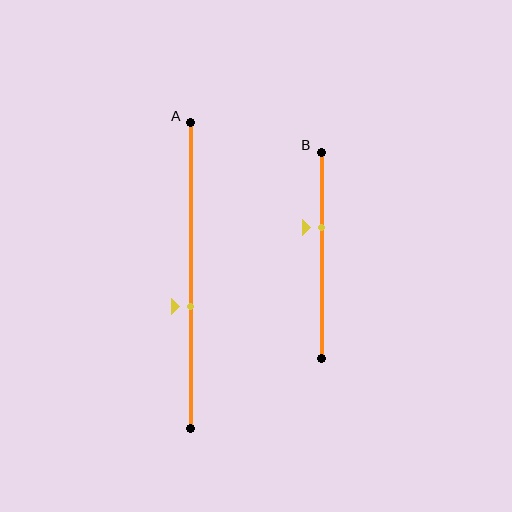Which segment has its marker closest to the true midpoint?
Segment A has its marker closest to the true midpoint.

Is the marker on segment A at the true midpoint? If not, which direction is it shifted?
No, the marker on segment A is shifted downward by about 10% of the segment length.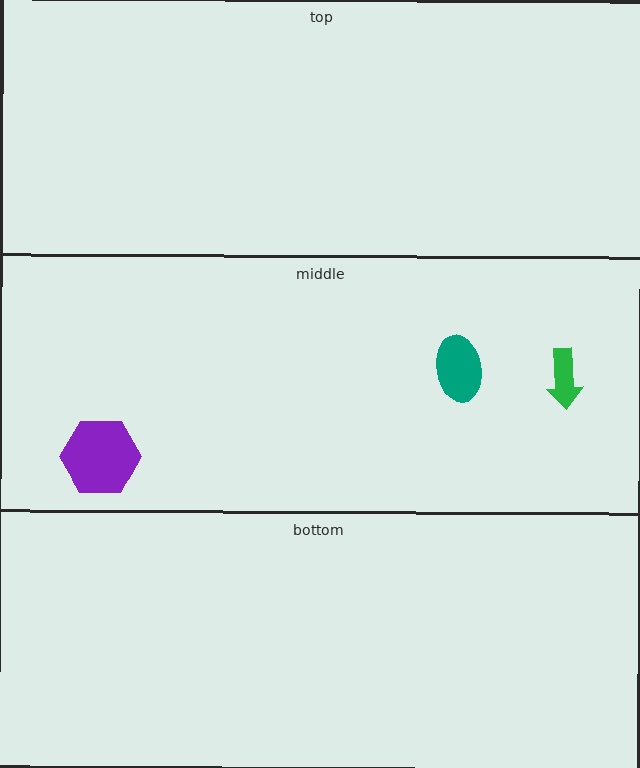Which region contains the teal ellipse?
The middle region.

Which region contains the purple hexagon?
The middle region.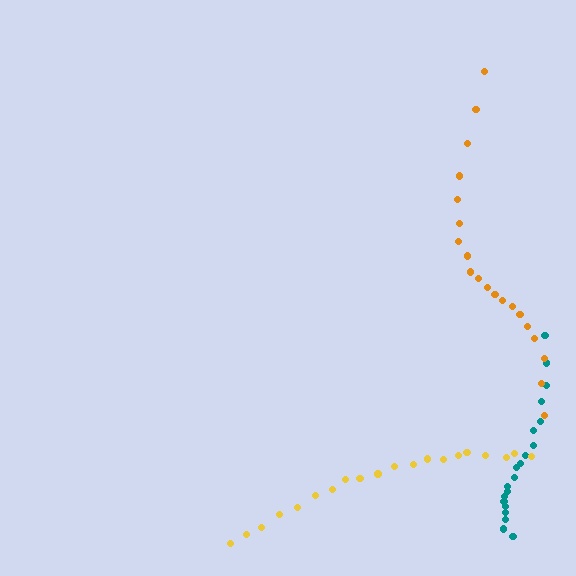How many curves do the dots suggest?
There are 3 distinct paths.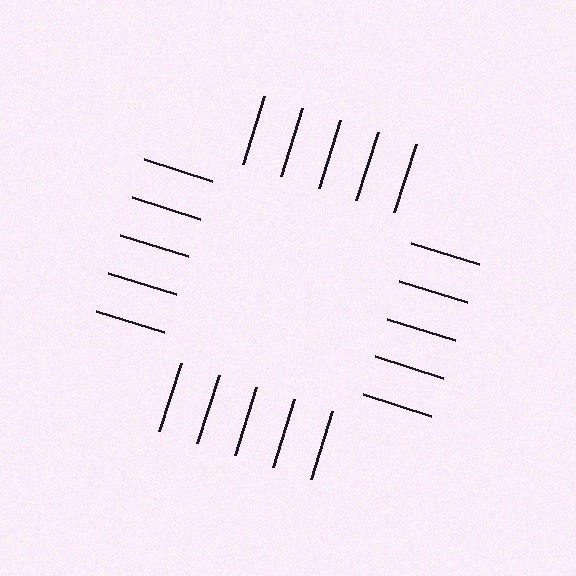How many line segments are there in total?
20 — 5 along each of the 4 edges.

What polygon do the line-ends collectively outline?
An illusory square — the line segments terminate on its edges but no continuous stroke is drawn.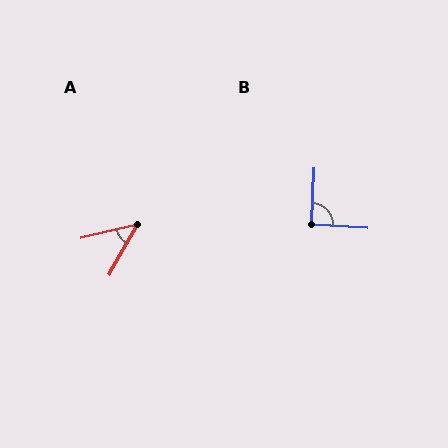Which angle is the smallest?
A, at approximately 47 degrees.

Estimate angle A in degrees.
Approximately 47 degrees.